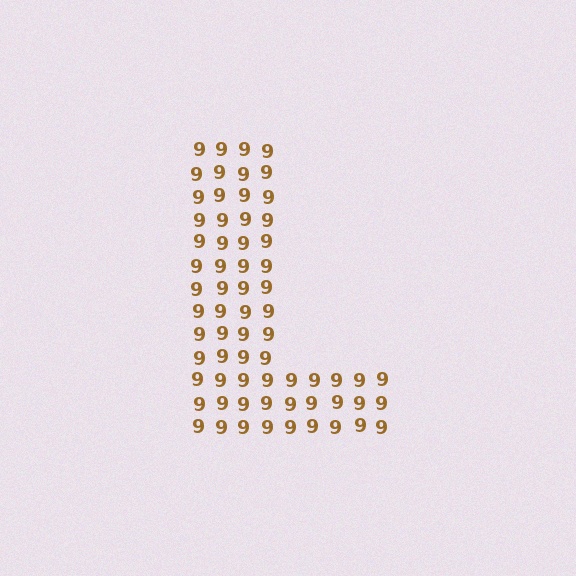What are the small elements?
The small elements are digit 9's.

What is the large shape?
The large shape is the letter L.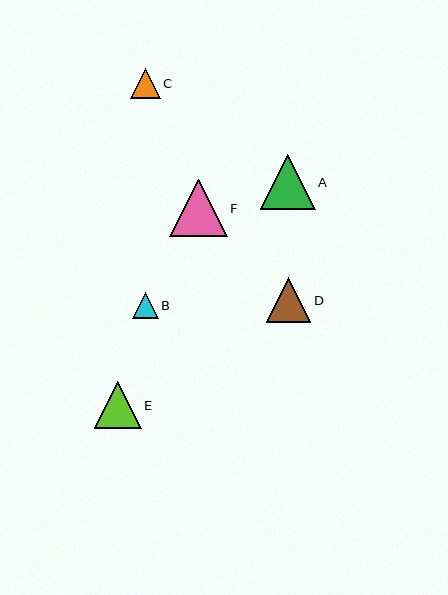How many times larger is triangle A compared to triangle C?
Triangle A is approximately 1.8 times the size of triangle C.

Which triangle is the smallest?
Triangle B is the smallest with a size of approximately 26 pixels.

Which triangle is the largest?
Triangle F is the largest with a size of approximately 57 pixels.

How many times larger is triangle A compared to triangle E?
Triangle A is approximately 1.2 times the size of triangle E.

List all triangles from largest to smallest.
From largest to smallest: F, A, E, D, C, B.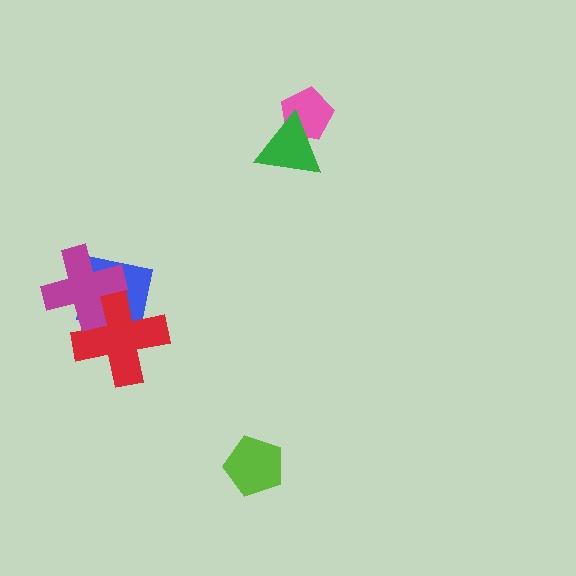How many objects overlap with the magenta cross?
2 objects overlap with the magenta cross.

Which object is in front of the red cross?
The magenta cross is in front of the red cross.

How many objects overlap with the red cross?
2 objects overlap with the red cross.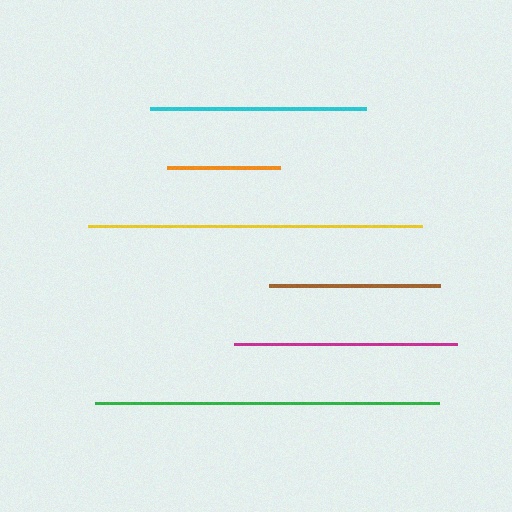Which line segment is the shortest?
The orange line is the shortest at approximately 113 pixels.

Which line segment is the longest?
The green line is the longest at approximately 344 pixels.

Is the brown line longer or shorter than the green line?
The green line is longer than the brown line.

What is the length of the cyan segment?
The cyan segment is approximately 216 pixels long.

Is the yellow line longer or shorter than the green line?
The green line is longer than the yellow line.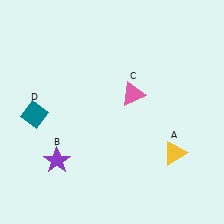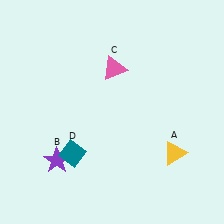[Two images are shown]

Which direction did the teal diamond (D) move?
The teal diamond (D) moved down.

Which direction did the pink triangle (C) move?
The pink triangle (C) moved up.